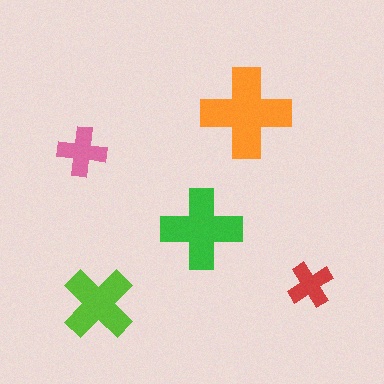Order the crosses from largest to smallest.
the orange one, the green one, the lime one, the pink one, the red one.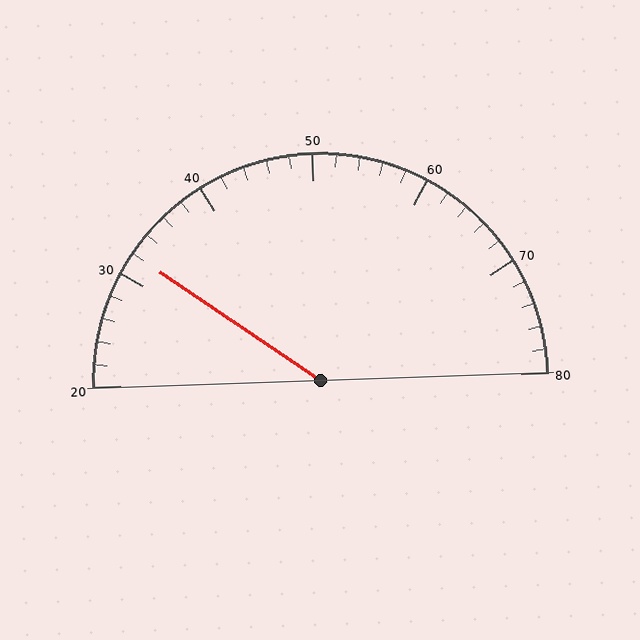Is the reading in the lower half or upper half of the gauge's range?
The reading is in the lower half of the range (20 to 80).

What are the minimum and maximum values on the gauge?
The gauge ranges from 20 to 80.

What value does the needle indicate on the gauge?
The needle indicates approximately 32.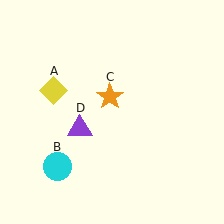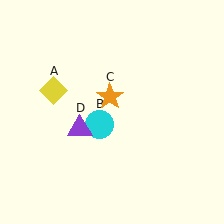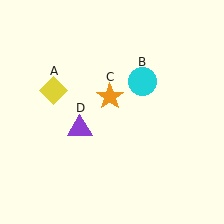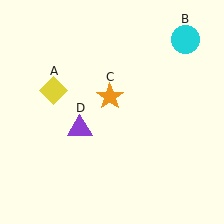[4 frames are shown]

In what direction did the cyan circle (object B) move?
The cyan circle (object B) moved up and to the right.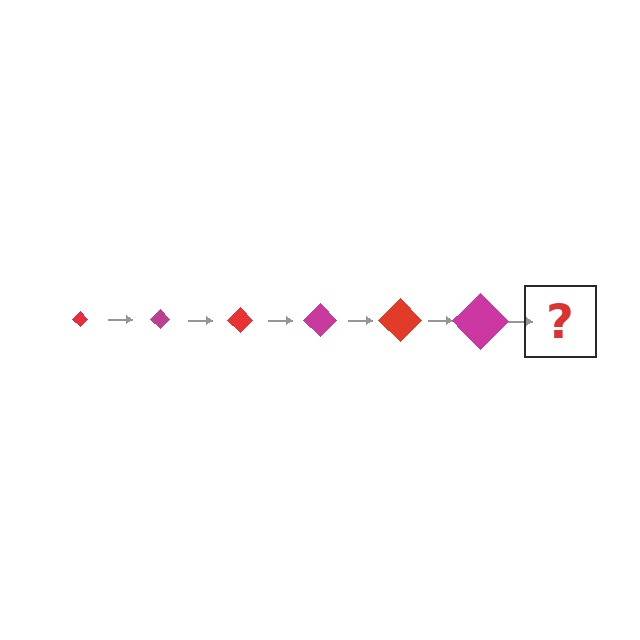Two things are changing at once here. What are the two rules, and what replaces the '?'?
The two rules are that the diamond grows larger each step and the color cycles through red and magenta. The '?' should be a red diamond, larger than the previous one.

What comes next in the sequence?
The next element should be a red diamond, larger than the previous one.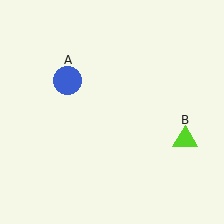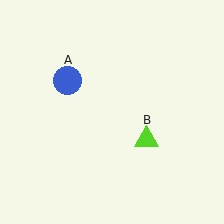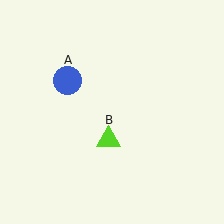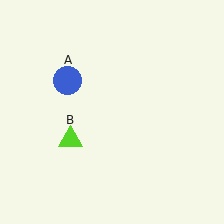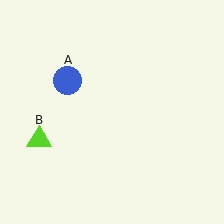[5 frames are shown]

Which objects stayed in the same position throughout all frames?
Blue circle (object A) remained stationary.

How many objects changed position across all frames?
1 object changed position: lime triangle (object B).